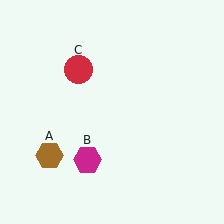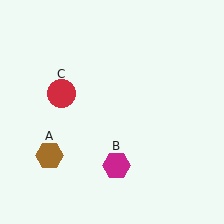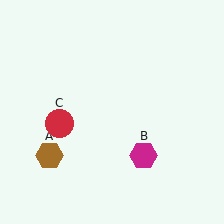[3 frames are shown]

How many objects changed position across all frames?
2 objects changed position: magenta hexagon (object B), red circle (object C).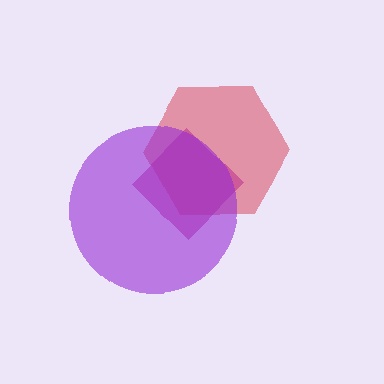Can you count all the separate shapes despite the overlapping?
Yes, there are 3 separate shapes.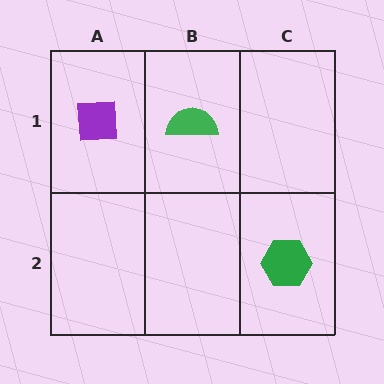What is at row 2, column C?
A green hexagon.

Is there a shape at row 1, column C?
No, that cell is empty.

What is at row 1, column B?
A green semicircle.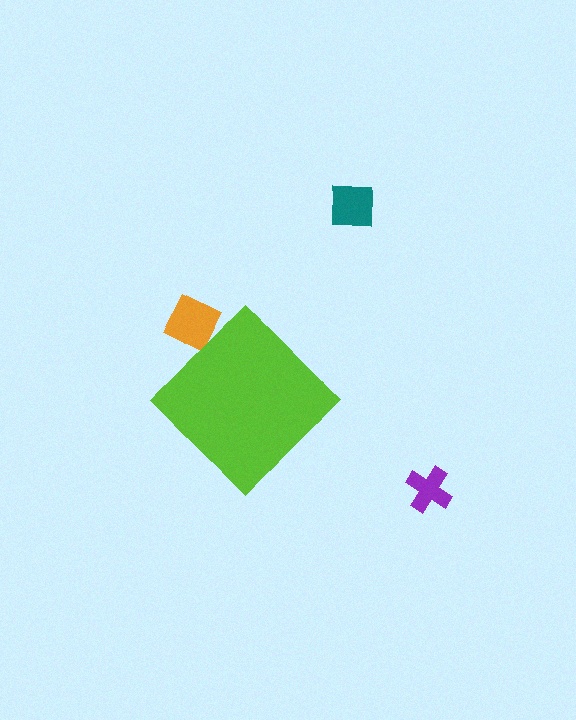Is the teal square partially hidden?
No, the teal square is fully visible.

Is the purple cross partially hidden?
No, the purple cross is fully visible.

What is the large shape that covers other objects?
A lime diamond.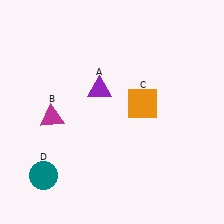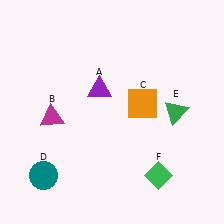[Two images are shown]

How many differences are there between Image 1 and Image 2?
There are 2 differences between the two images.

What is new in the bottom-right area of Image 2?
A green diamond (F) was added in the bottom-right area of Image 2.